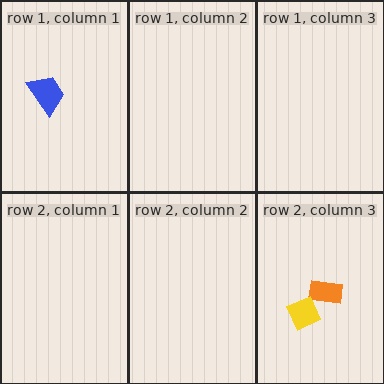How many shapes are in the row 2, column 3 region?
2.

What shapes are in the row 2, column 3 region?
The orange rectangle, the yellow square.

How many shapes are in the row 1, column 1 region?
1.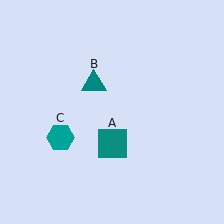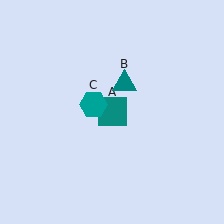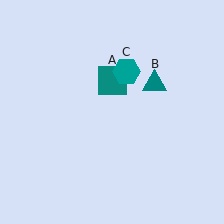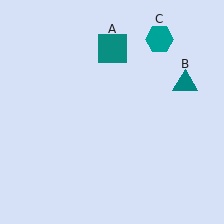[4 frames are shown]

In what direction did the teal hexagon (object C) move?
The teal hexagon (object C) moved up and to the right.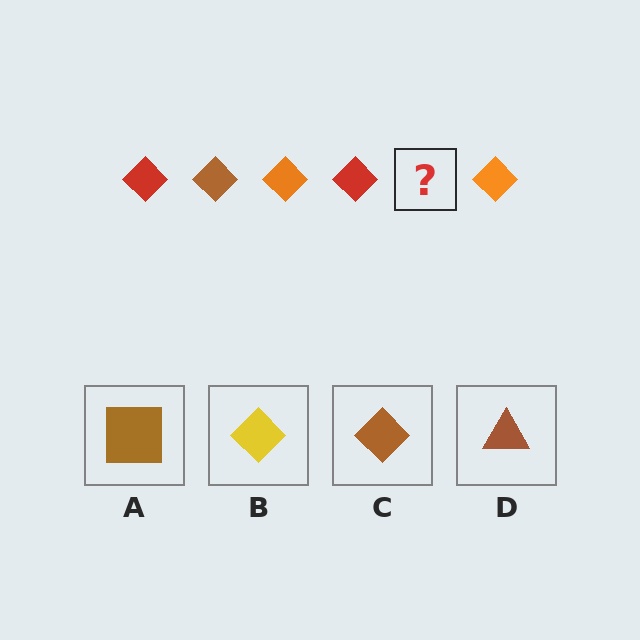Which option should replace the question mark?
Option C.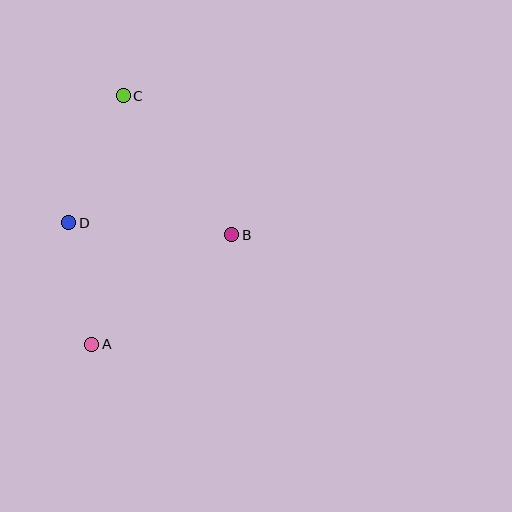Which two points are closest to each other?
Points A and D are closest to each other.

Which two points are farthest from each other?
Points A and C are farthest from each other.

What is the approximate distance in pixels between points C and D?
The distance between C and D is approximately 138 pixels.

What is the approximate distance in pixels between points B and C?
The distance between B and C is approximately 176 pixels.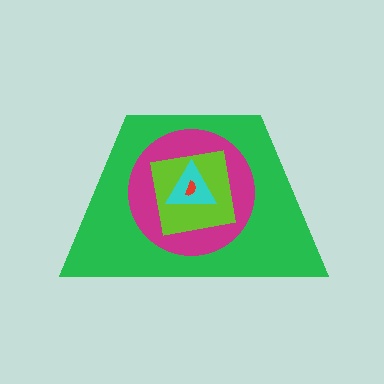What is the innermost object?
The red semicircle.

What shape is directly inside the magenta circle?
The lime square.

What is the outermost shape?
The green trapezoid.